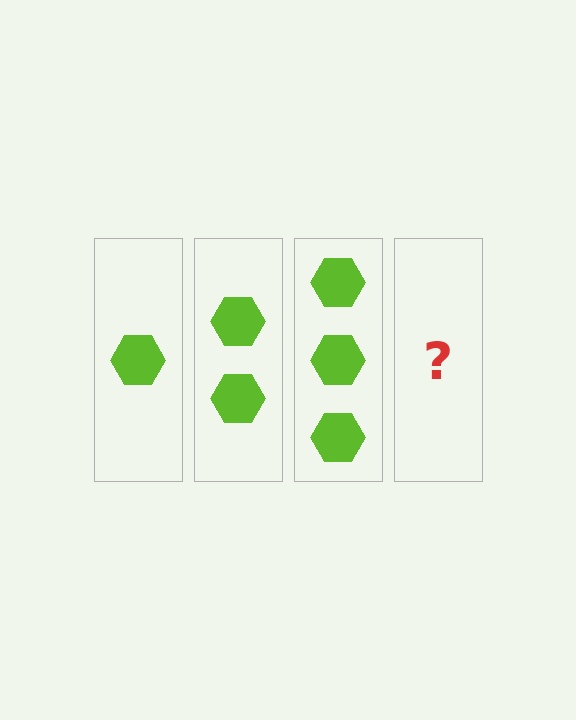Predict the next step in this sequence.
The next step is 4 hexagons.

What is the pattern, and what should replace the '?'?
The pattern is that each step adds one more hexagon. The '?' should be 4 hexagons.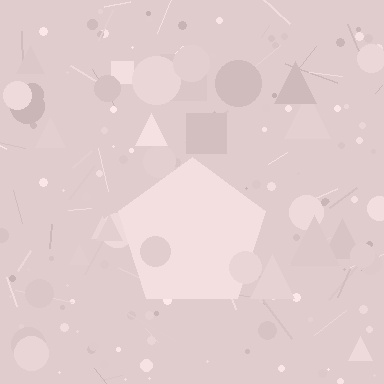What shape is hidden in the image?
A pentagon is hidden in the image.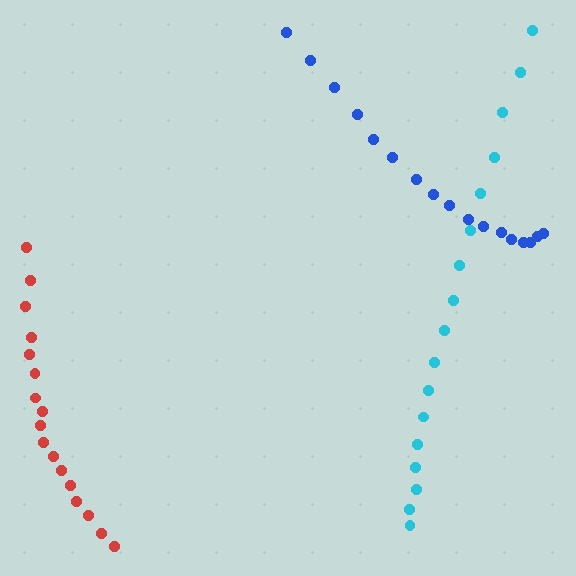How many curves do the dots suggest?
There are 3 distinct paths.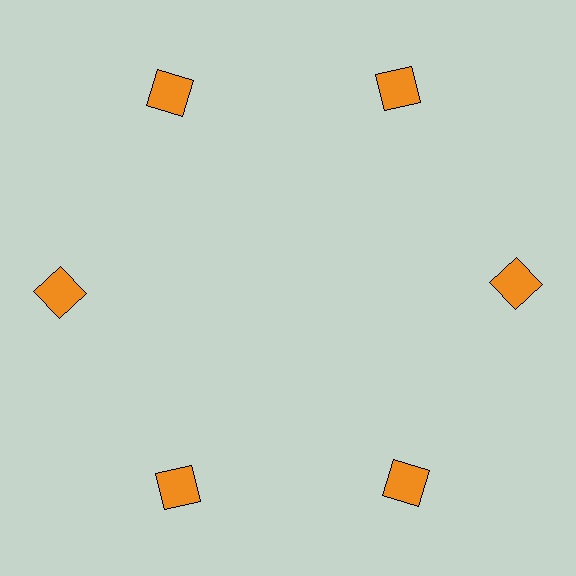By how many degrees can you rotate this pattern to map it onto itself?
The pattern maps onto itself every 60 degrees of rotation.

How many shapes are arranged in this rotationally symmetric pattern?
There are 6 shapes, arranged in 6 groups of 1.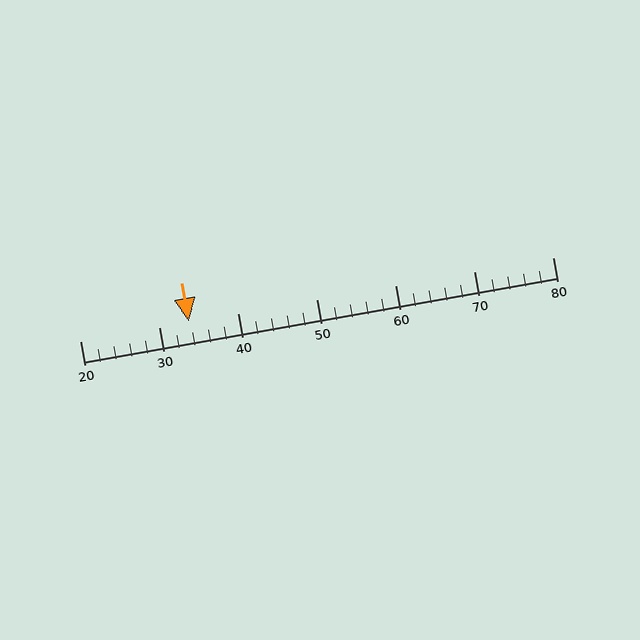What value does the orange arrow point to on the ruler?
The orange arrow points to approximately 34.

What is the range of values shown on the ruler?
The ruler shows values from 20 to 80.